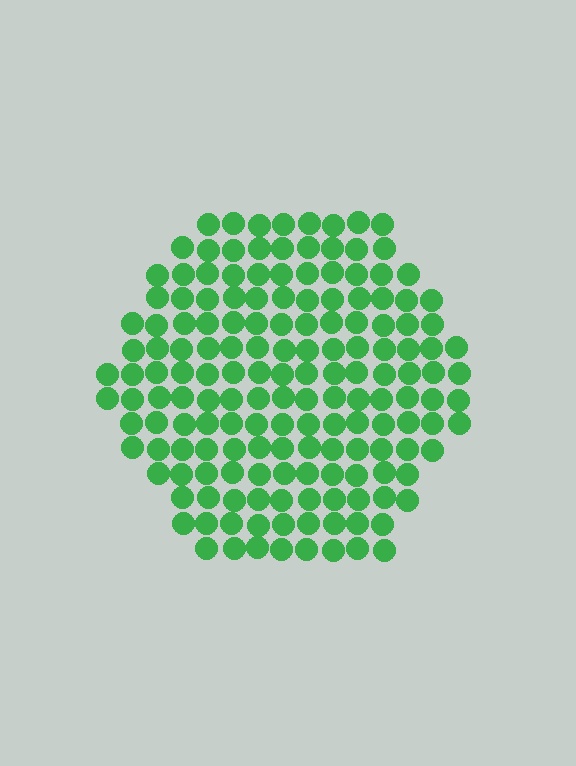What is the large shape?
The large shape is a hexagon.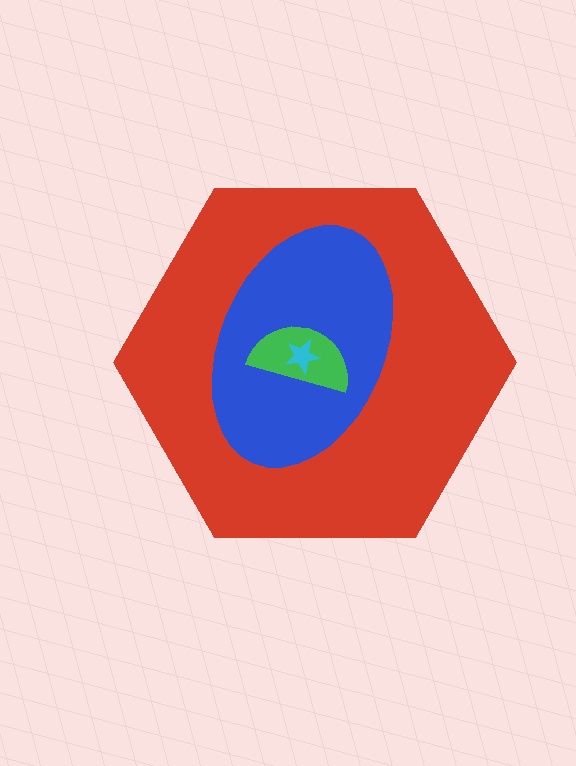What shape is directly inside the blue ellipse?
The green semicircle.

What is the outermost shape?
The red hexagon.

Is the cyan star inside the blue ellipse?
Yes.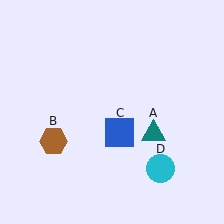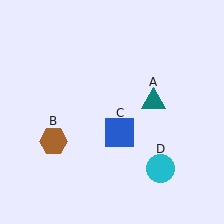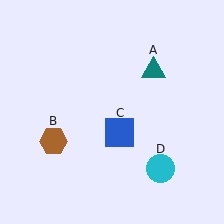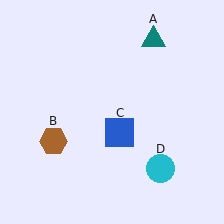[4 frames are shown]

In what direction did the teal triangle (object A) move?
The teal triangle (object A) moved up.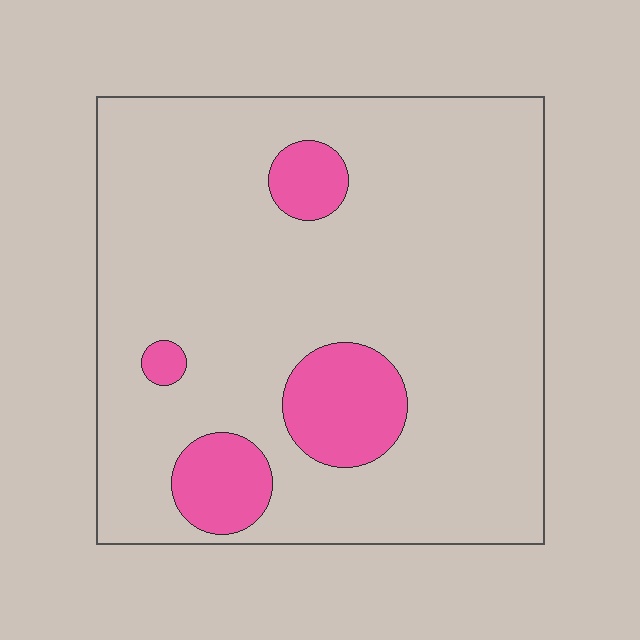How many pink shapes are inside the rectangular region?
4.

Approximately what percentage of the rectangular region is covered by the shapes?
Approximately 15%.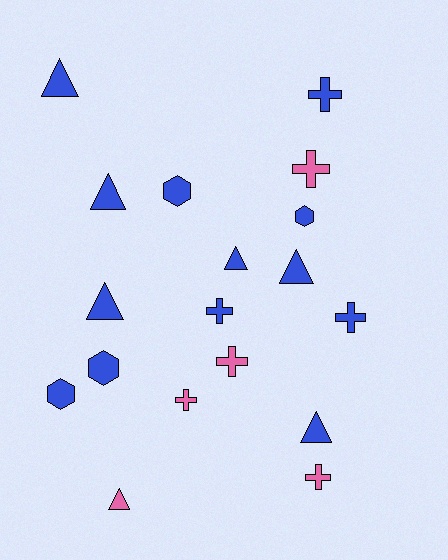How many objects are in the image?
There are 18 objects.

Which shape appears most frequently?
Triangle, with 7 objects.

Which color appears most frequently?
Blue, with 13 objects.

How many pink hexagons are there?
There are no pink hexagons.